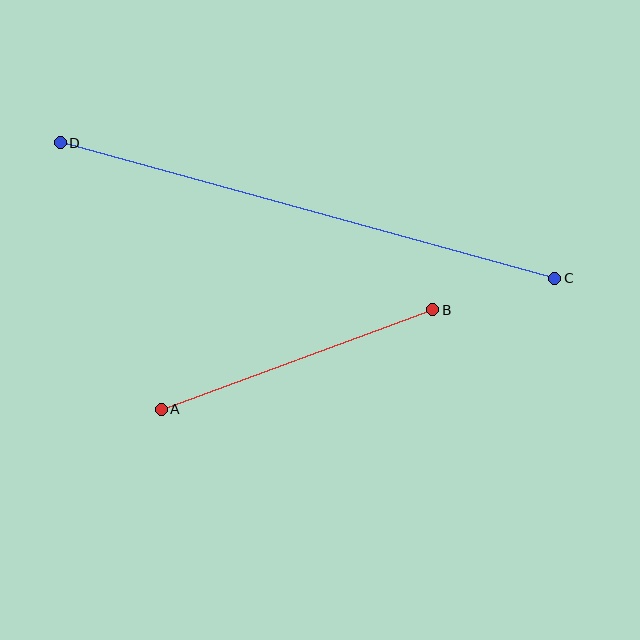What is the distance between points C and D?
The distance is approximately 513 pixels.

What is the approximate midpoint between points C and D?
The midpoint is at approximately (308, 210) pixels.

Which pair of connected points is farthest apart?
Points C and D are farthest apart.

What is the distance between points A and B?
The distance is approximately 289 pixels.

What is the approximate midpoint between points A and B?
The midpoint is at approximately (297, 360) pixels.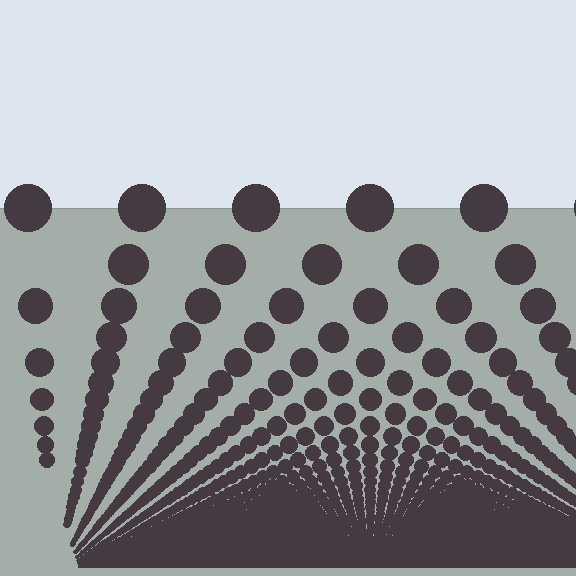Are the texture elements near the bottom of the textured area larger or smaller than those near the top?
Smaller. The gradient is inverted — elements near the bottom are smaller and denser.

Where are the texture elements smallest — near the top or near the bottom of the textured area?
Near the bottom.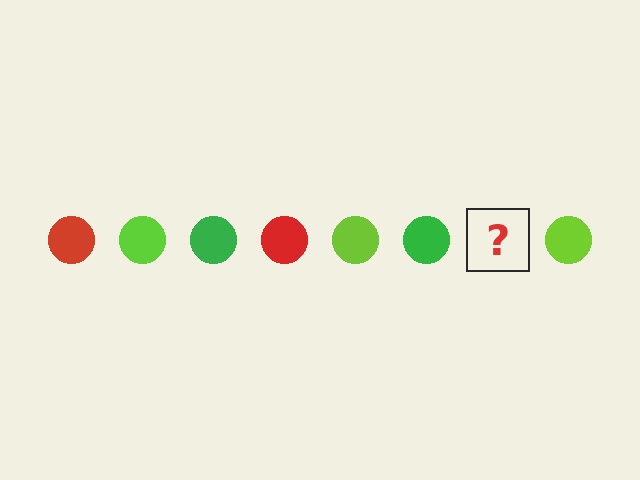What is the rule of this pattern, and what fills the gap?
The rule is that the pattern cycles through red, lime, green circles. The gap should be filled with a red circle.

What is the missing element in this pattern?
The missing element is a red circle.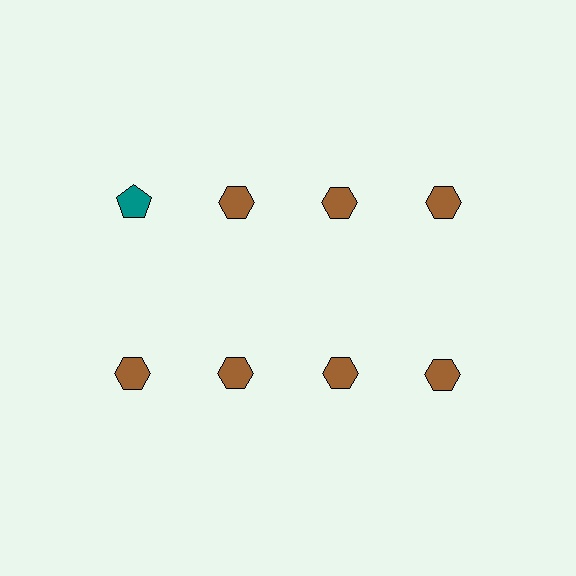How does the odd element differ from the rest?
It differs in both color (teal instead of brown) and shape (pentagon instead of hexagon).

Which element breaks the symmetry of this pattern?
The teal pentagon in the top row, leftmost column breaks the symmetry. All other shapes are brown hexagons.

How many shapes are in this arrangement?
There are 8 shapes arranged in a grid pattern.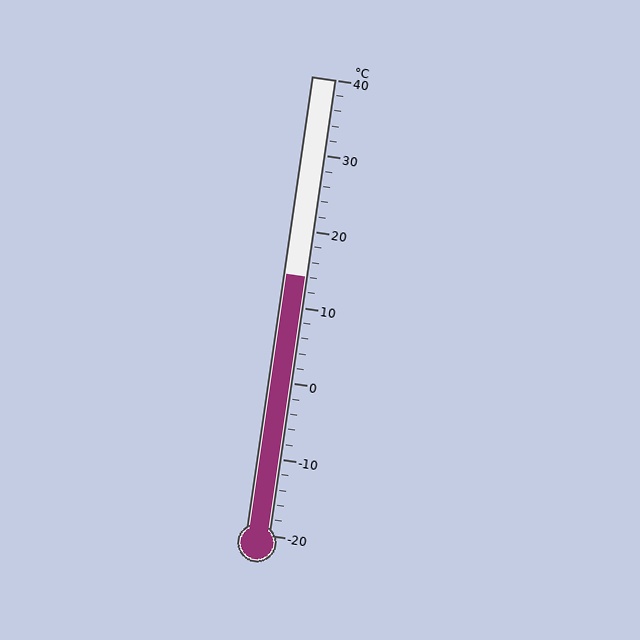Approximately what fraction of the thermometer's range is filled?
The thermometer is filled to approximately 55% of its range.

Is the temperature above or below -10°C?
The temperature is above -10°C.